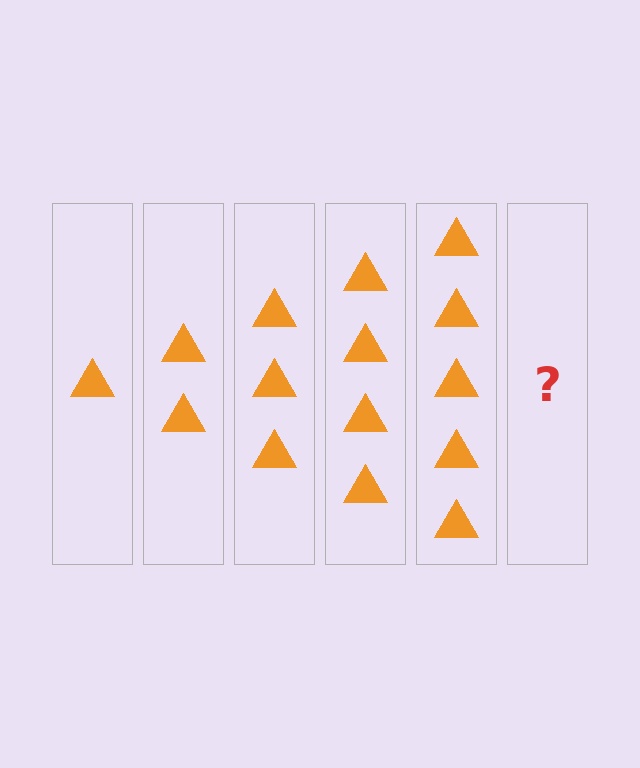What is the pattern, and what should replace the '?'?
The pattern is that each step adds one more triangle. The '?' should be 6 triangles.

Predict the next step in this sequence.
The next step is 6 triangles.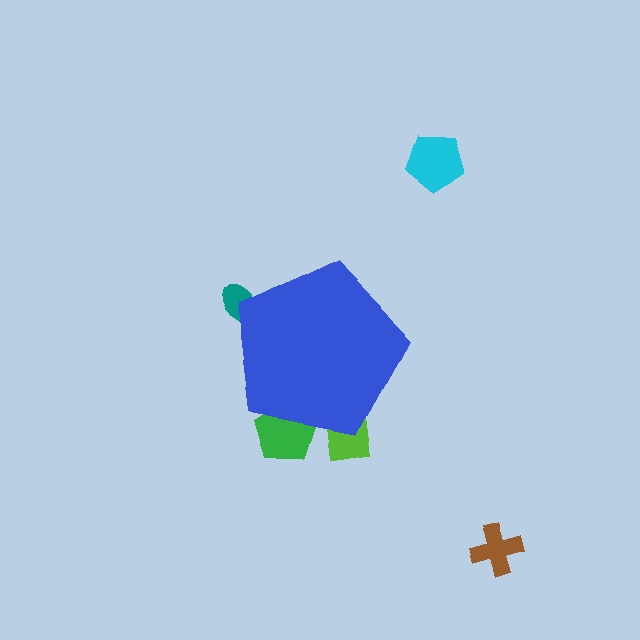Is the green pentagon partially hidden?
Yes, the green pentagon is partially hidden behind the blue pentagon.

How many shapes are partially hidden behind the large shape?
3 shapes are partially hidden.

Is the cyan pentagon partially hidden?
No, the cyan pentagon is fully visible.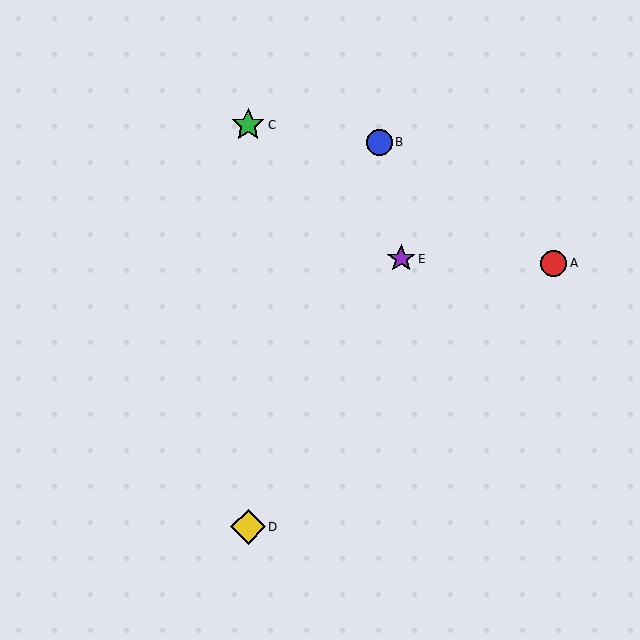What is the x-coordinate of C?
Object C is at x≈248.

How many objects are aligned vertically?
2 objects (C, D) are aligned vertically.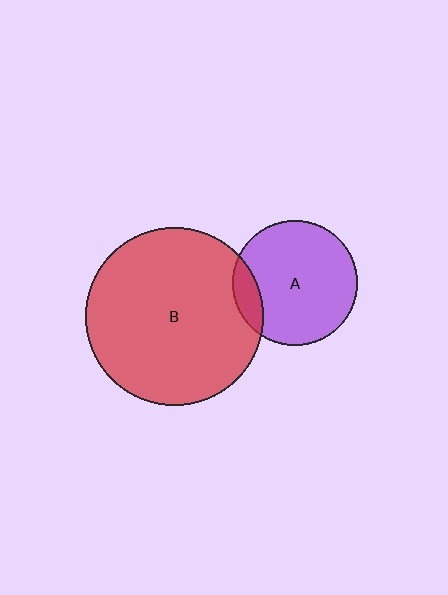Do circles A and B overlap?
Yes.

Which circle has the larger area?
Circle B (red).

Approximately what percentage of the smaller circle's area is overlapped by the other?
Approximately 10%.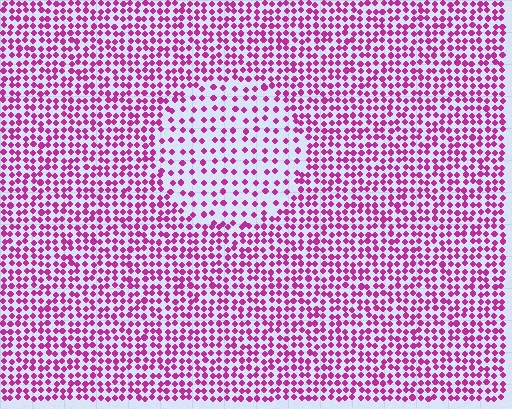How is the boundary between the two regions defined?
The boundary is defined by a change in element density (approximately 2.0x ratio). All elements are the same color, size, and shape.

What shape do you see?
I see a circle.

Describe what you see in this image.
The image contains small magenta elements arranged at two different densities. A circle-shaped region is visible where the elements are less densely packed than the surrounding area.